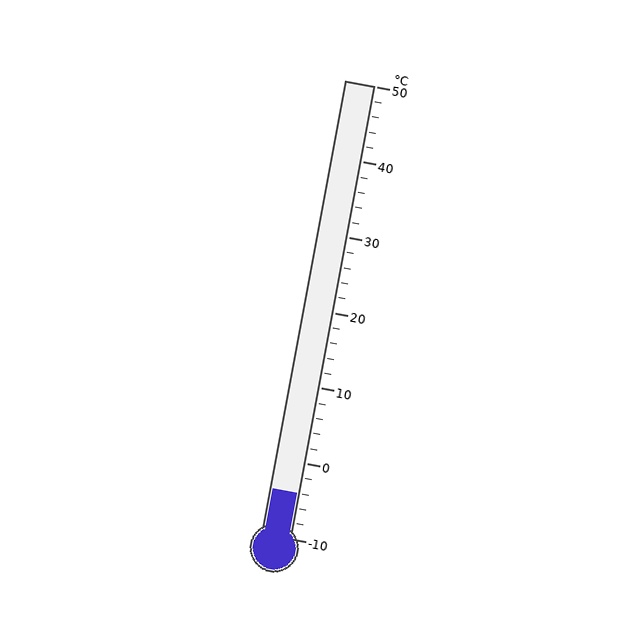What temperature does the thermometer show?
The thermometer shows approximately -4°C.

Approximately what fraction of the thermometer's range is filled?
The thermometer is filled to approximately 10% of its range.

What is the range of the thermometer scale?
The thermometer scale ranges from -10°C to 50°C.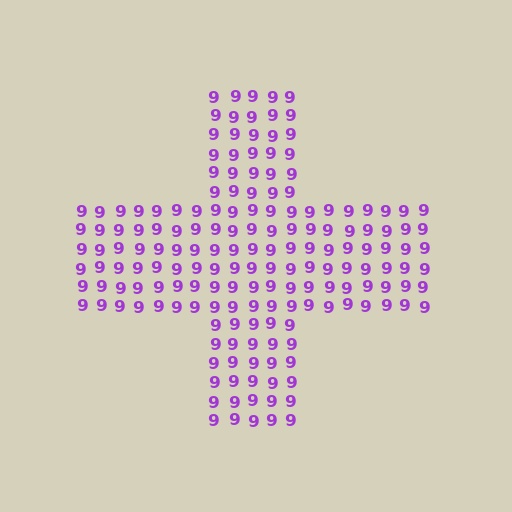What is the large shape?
The large shape is a cross.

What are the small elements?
The small elements are digit 9's.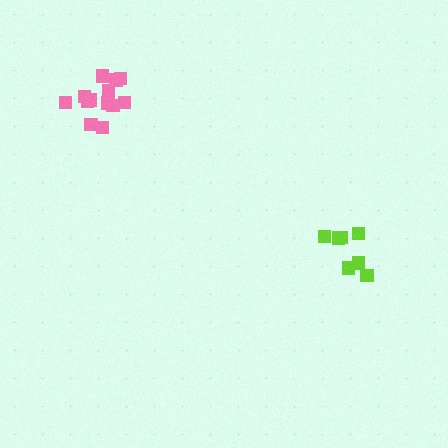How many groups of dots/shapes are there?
There are 2 groups.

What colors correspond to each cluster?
The clusters are colored: pink, lime.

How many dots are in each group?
Group 1: 13 dots, Group 2: 7 dots (20 total).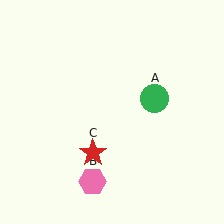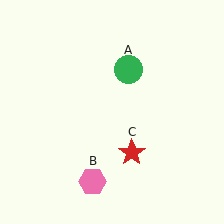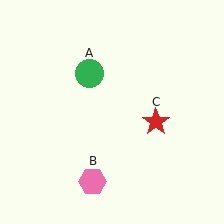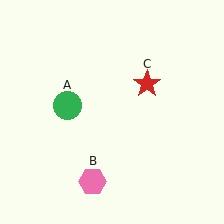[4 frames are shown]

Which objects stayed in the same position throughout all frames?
Pink hexagon (object B) remained stationary.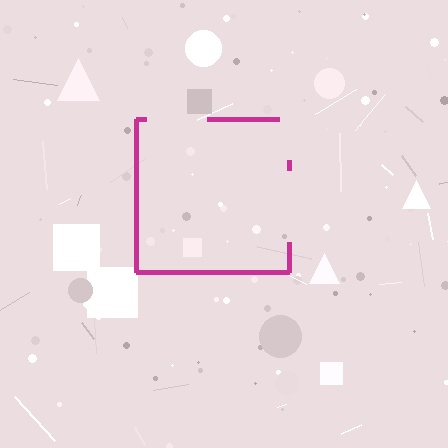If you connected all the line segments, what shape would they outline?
They would outline a square.